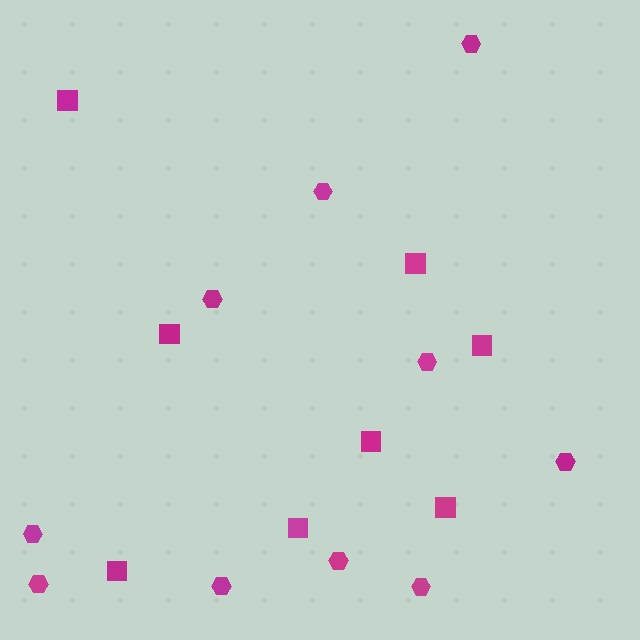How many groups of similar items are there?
There are 2 groups: one group of hexagons (10) and one group of squares (8).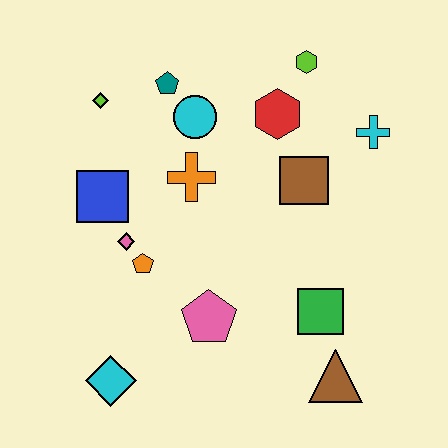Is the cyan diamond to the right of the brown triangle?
No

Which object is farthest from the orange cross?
The brown triangle is farthest from the orange cross.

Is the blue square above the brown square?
No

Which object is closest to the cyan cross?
The brown square is closest to the cyan cross.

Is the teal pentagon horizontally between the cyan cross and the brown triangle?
No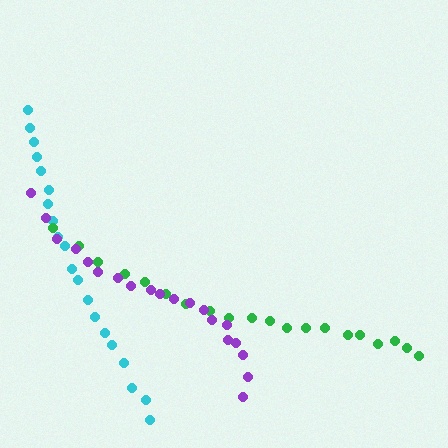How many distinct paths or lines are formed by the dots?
There are 3 distinct paths.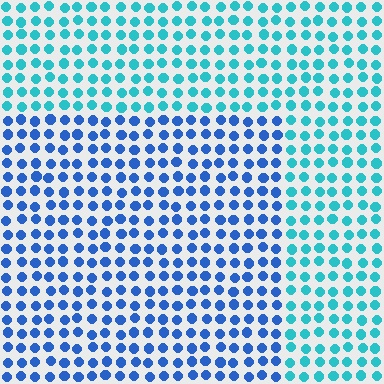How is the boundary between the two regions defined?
The boundary is defined purely by a slight shift in hue (about 37 degrees). Spacing, size, and orientation are identical on both sides.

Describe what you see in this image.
The image is filled with small cyan elements in a uniform arrangement. A rectangle-shaped region is visible where the elements are tinted to a slightly different hue, forming a subtle color boundary.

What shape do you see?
I see a rectangle.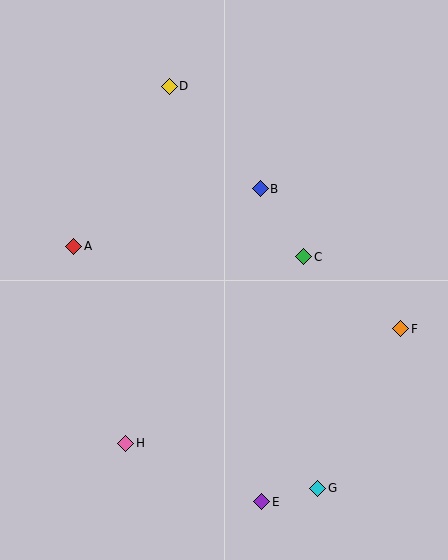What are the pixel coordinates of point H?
Point H is at (126, 443).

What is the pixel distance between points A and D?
The distance between A and D is 186 pixels.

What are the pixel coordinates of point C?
Point C is at (304, 257).